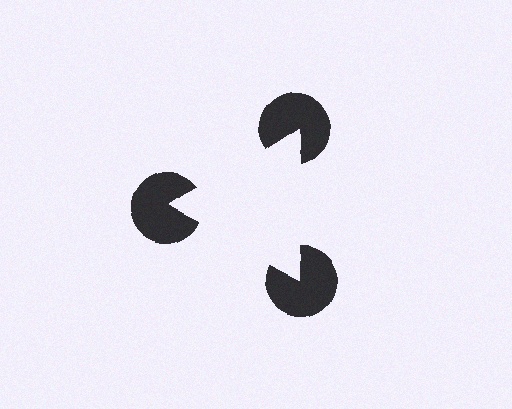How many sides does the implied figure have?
3 sides.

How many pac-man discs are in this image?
There are 3 — one at each vertex of the illusory triangle.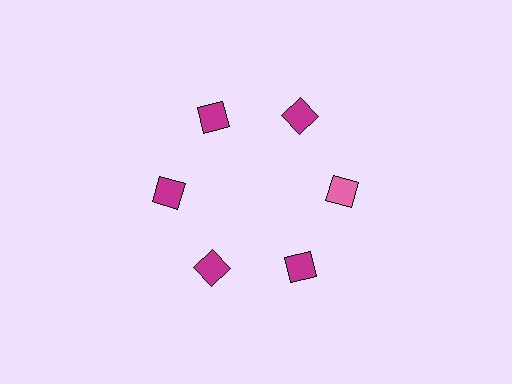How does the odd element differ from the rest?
It has a different color: pink instead of magenta.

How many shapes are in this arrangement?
There are 6 shapes arranged in a ring pattern.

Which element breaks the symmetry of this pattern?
The pink square at roughly the 3 o'clock position breaks the symmetry. All other shapes are magenta squares.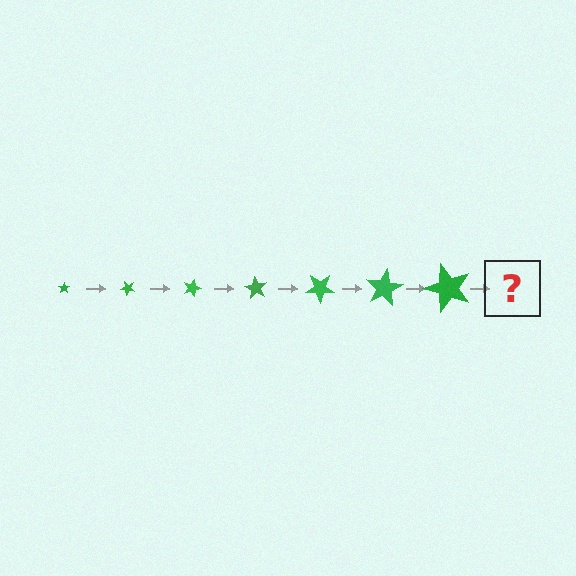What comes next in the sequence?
The next element should be a star, larger than the previous one and rotated 315 degrees from the start.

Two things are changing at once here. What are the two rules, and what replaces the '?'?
The two rules are that the star grows larger each step and it rotates 45 degrees each step. The '?' should be a star, larger than the previous one and rotated 315 degrees from the start.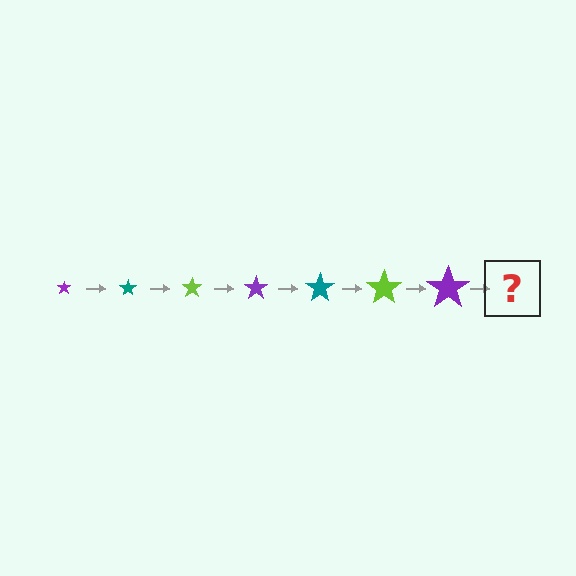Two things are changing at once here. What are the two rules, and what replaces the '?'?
The two rules are that the star grows larger each step and the color cycles through purple, teal, and lime. The '?' should be a teal star, larger than the previous one.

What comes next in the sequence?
The next element should be a teal star, larger than the previous one.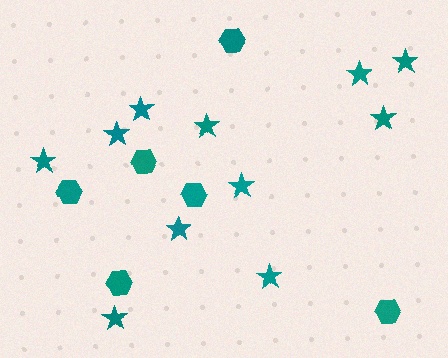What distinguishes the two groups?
There are 2 groups: one group of hexagons (6) and one group of stars (11).